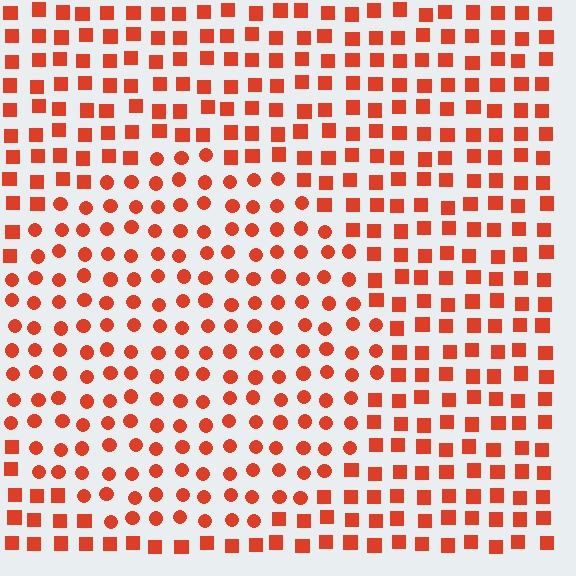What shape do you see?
I see a circle.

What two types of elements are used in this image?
The image uses circles inside the circle region and squares outside it.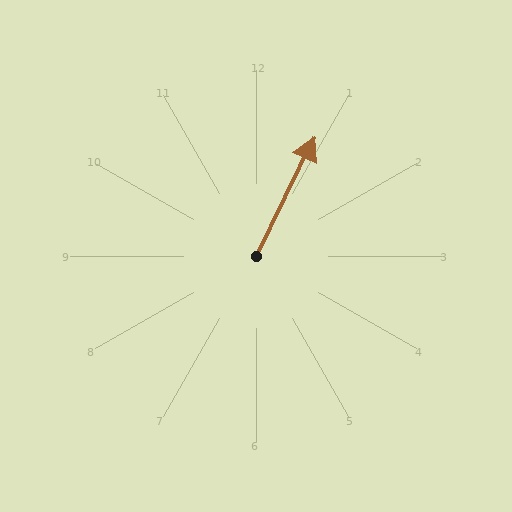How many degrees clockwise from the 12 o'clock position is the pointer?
Approximately 26 degrees.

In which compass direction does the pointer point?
Northeast.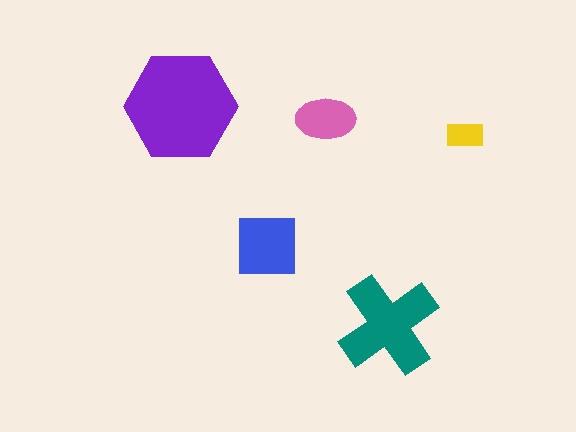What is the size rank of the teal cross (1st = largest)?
2nd.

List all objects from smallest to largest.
The yellow rectangle, the pink ellipse, the blue square, the teal cross, the purple hexagon.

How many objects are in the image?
There are 5 objects in the image.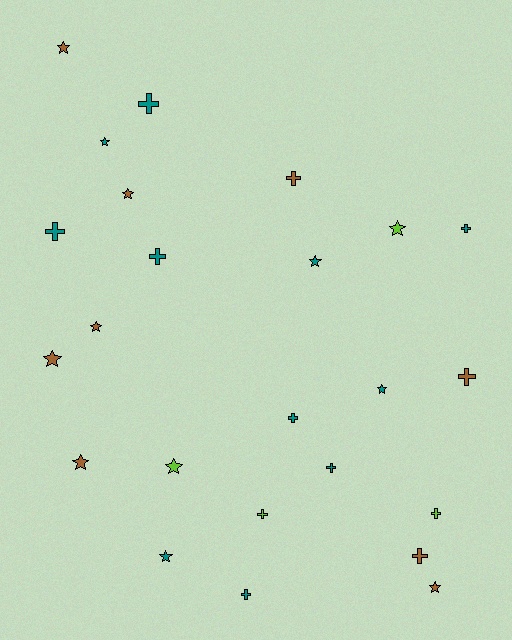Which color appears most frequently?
Teal, with 11 objects.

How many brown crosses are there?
There are 3 brown crosses.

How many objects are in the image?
There are 24 objects.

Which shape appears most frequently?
Star, with 12 objects.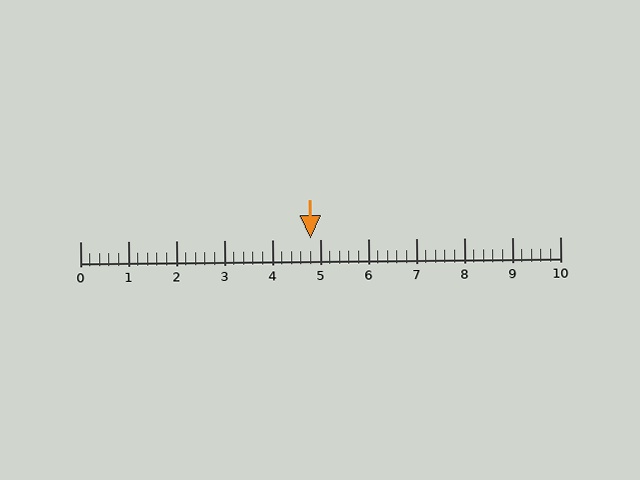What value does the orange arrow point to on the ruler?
The orange arrow points to approximately 4.8.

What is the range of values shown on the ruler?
The ruler shows values from 0 to 10.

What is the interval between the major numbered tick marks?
The major tick marks are spaced 1 units apart.